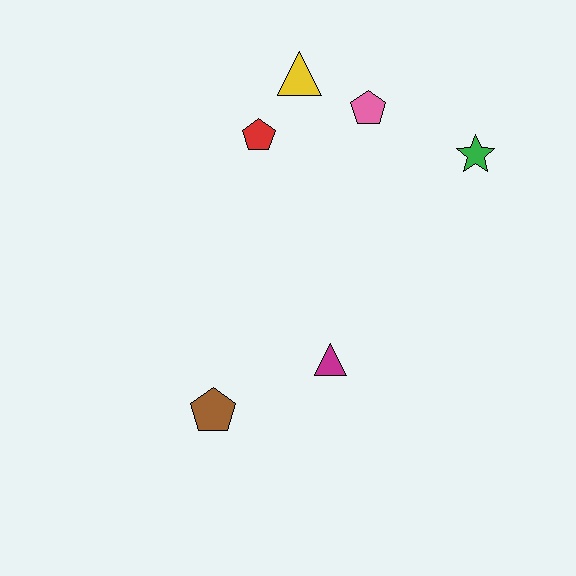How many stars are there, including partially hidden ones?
There is 1 star.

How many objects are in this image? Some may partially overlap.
There are 6 objects.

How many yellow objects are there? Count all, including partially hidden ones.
There is 1 yellow object.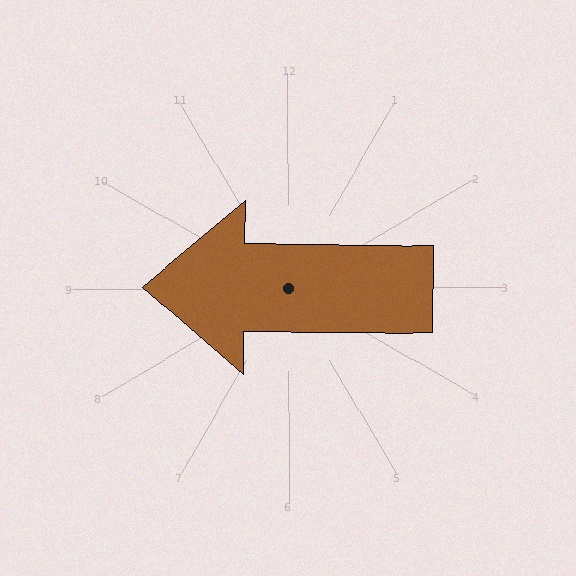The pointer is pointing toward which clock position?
Roughly 9 o'clock.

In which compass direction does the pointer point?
West.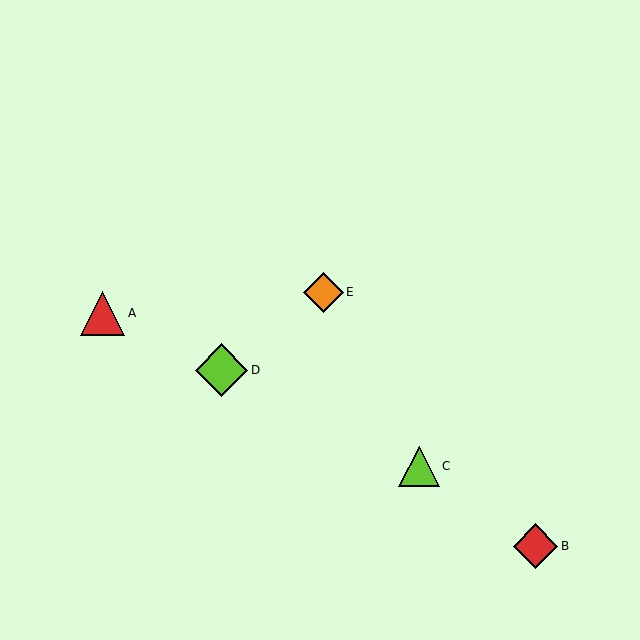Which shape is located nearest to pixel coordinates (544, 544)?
The red diamond (labeled B) at (535, 546) is nearest to that location.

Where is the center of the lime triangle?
The center of the lime triangle is at (419, 466).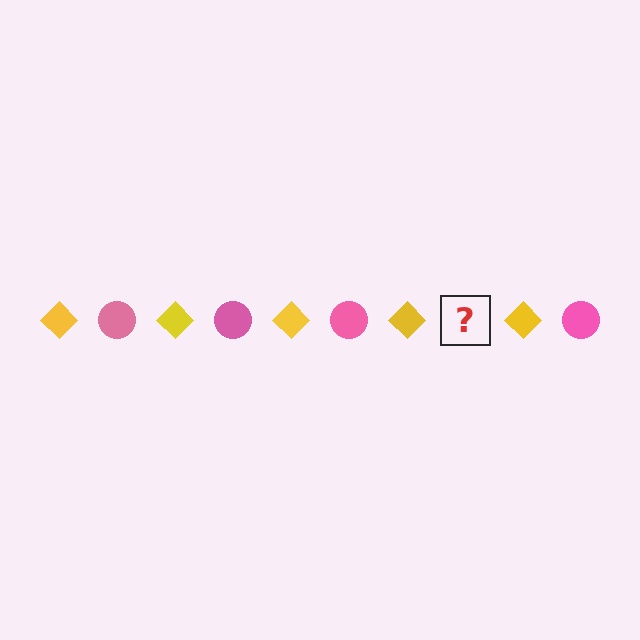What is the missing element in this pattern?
The missing element is a pink circle.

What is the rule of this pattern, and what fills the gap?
The rule is that the pattern alternates between yellow diamond and pink circle. The gap should be filled with a pink circle.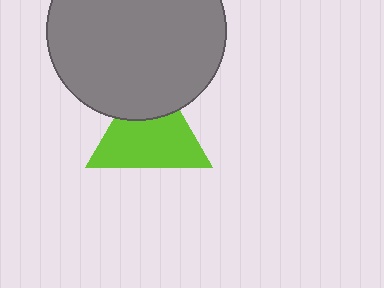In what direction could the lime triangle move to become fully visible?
The lime triangle could move down. That would shift it out from behind the gray circle entirely.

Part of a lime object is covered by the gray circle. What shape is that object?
It is a triangle.